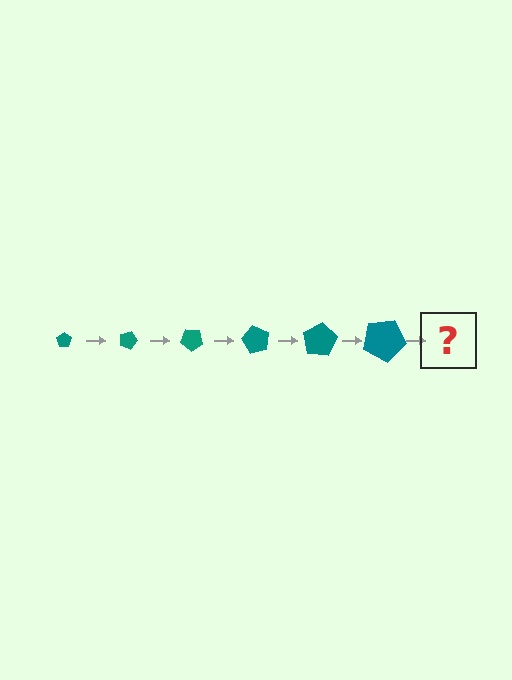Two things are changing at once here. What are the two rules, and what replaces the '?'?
The two rules are that the pentagon grows larger each step and it rotates 20 degrees each step. The '?' should be a pentagon, larger than the previous one and rotated 120 degrees from the start.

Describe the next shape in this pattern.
It should be a pentagon, larger than the previous one and rotated 120 degrees from the start.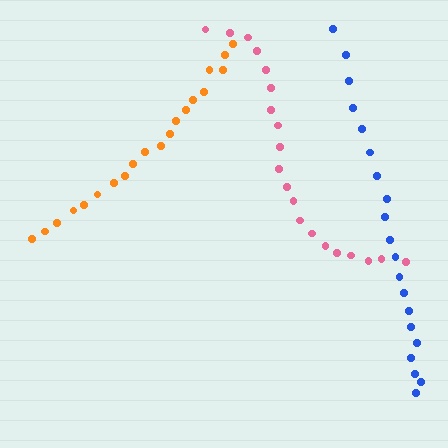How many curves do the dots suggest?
There are 3 distinct paths.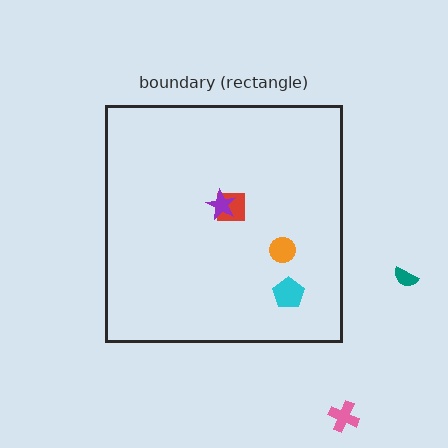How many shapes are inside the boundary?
4 inside, 2 outside.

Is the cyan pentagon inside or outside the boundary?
Inside.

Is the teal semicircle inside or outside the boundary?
Outside.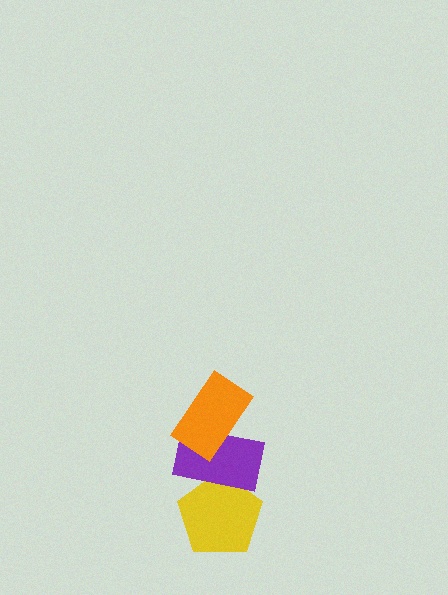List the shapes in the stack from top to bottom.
From top to bottom: the orange rectangle, the purple rectangle, the yellow pentagon.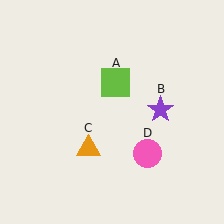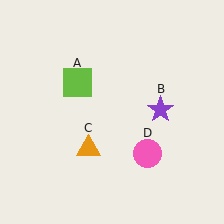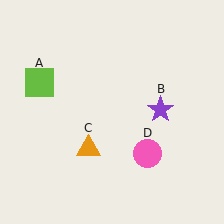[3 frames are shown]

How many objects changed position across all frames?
1 object changed position: lime square (object A).